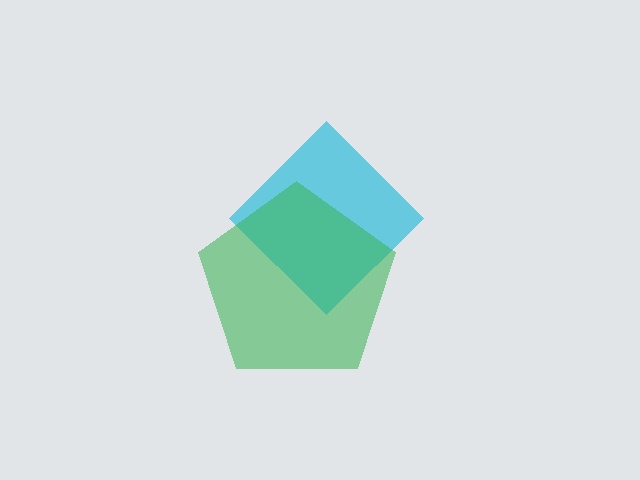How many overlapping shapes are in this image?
There are 2 overlapping shapes in the image.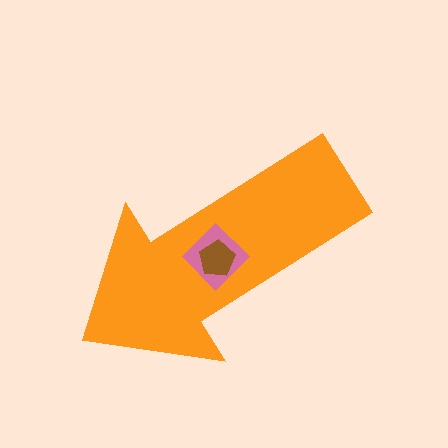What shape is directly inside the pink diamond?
The brown pentagon.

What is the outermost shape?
The orange arrow.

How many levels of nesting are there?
3.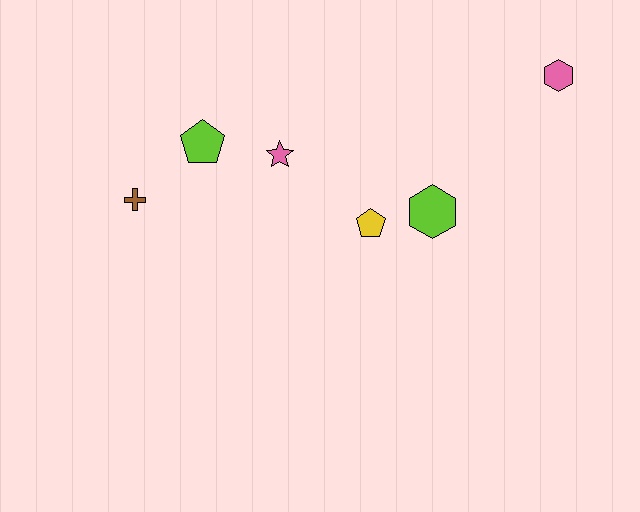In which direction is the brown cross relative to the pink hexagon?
The brown cross is to the left of the pink hexagon.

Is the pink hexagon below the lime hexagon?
No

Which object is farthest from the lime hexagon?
The brown cross is farthest from the lime hexagon.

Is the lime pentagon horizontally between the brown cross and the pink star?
Yes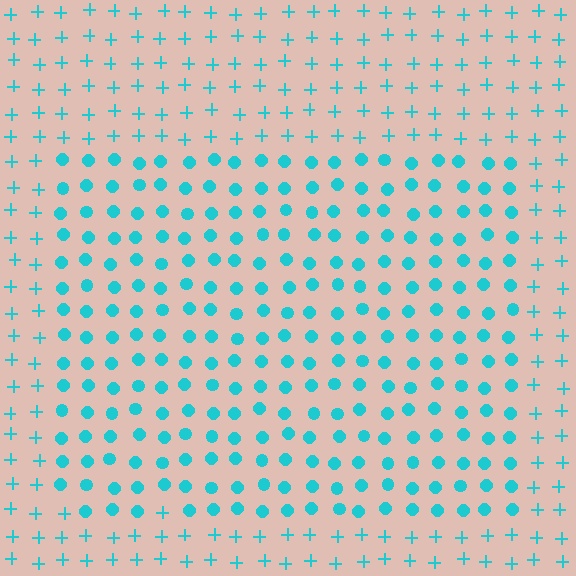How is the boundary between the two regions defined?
The boundary is defined by a change in element shape: circles inside vs. plus signs outside. All elements share the same color and spacing.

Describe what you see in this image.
The image is filled with small cyan elements arranged in a uniform grid. A rectangle-shaped region contains circles, while the surrounding area contains plus signs. The boundary is defined purely by the change in element shape.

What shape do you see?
I see a rectangle.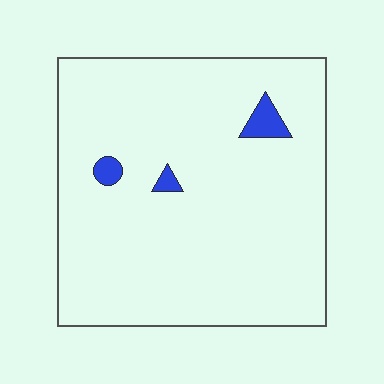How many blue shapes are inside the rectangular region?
3.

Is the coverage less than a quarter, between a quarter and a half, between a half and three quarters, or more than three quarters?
Less than a quarter.